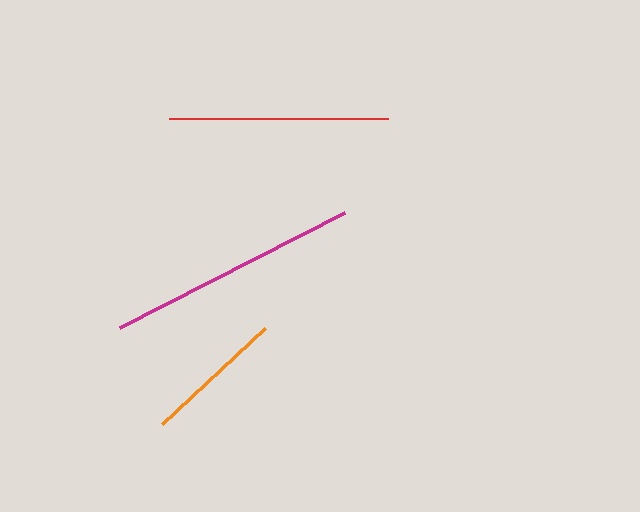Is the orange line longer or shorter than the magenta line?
The magenta line is longer than the orange line.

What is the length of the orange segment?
The orange segment is approximately 141 pixels long.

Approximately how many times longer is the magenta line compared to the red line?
The magenta line is approximately 1.2 times the length of the red line.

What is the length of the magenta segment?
The magenta segment is approximately 252 pixels long.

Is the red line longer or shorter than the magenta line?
The magenta line is longer than the red line.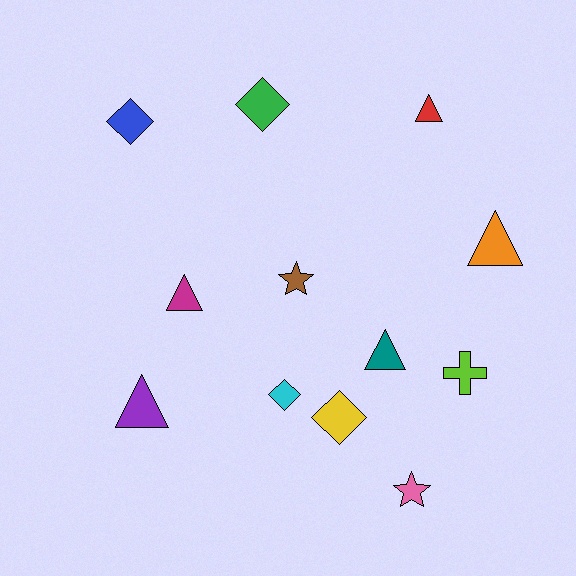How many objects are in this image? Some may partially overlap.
There are 12 objects.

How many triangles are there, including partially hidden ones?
There are 5 triangles.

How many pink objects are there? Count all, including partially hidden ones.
There is 1 pink object.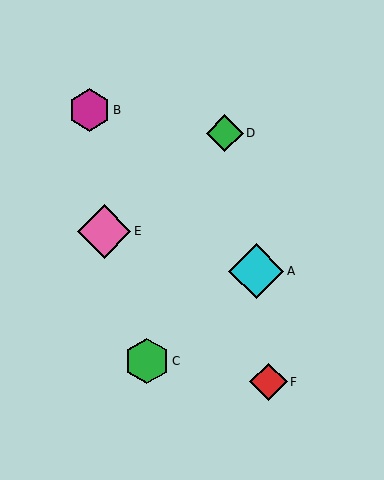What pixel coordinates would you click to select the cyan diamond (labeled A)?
Click at (256, 271) to select the cyan diamond A.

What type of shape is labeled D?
Shape D is a green diamond.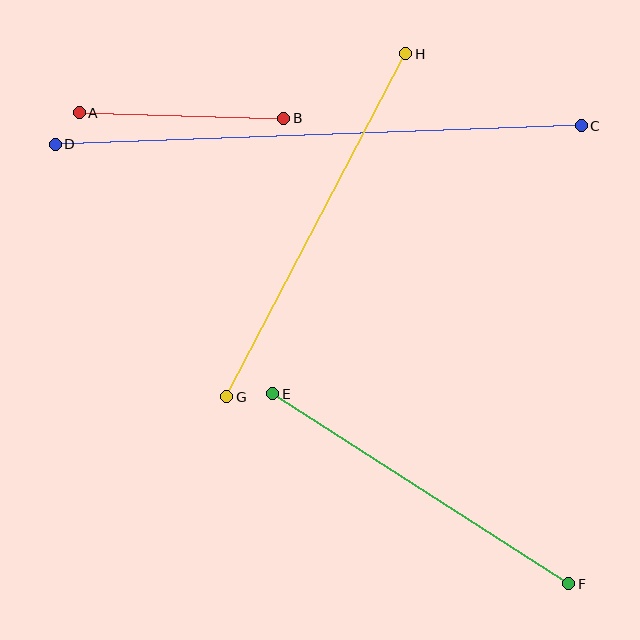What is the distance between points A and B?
The distance is approximately 204 pixels.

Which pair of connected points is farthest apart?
Points C and D are farthest apart.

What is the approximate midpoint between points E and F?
The midpoint is at approximately (421, 489) pixels.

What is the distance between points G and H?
The distance is approximately 387 pixels.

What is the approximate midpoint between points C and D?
The midpoint is at approximately (318, 135) pixels.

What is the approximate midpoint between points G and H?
The midpoint is at approximately (316, 225) pixels.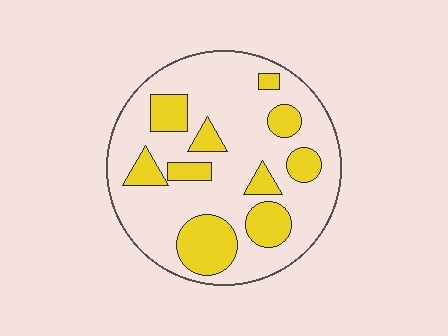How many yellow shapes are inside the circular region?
10.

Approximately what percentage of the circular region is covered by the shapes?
Approximately 25%.